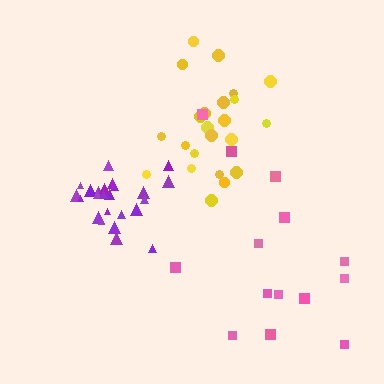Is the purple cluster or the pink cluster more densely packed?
Purple.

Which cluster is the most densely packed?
Purple.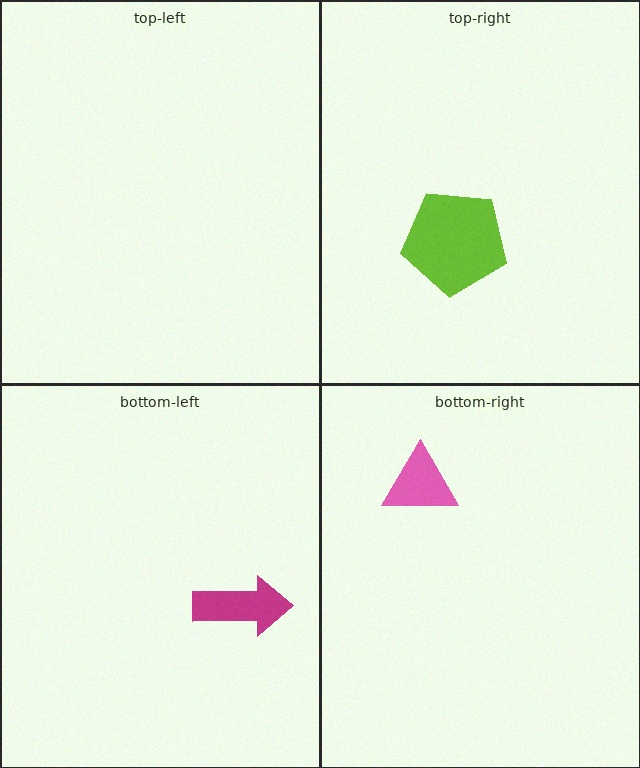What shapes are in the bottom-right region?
The pink triangle.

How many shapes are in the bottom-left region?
1.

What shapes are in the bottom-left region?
The magenta arrow.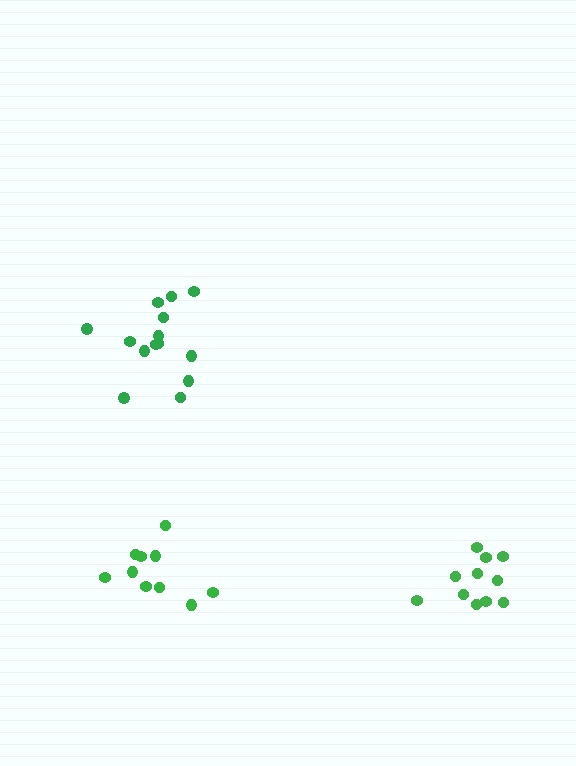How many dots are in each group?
Group 1: 10 dots, Group 2: 14 dots, Group 3: 11 dots (35 total).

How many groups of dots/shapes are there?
There are 3 groups.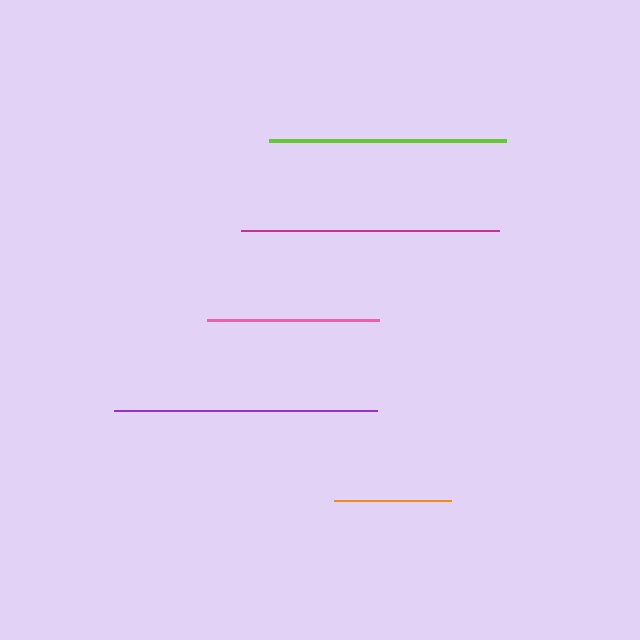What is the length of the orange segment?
The orange segment is approximately 117 pixels long.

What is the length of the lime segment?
The lime segment is approximately 237 pixels long.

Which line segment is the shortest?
The orange line is the shortest at approximately 117 pixels.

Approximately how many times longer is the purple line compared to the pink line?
The purple line is approximately 1.5 times the length of the pink line.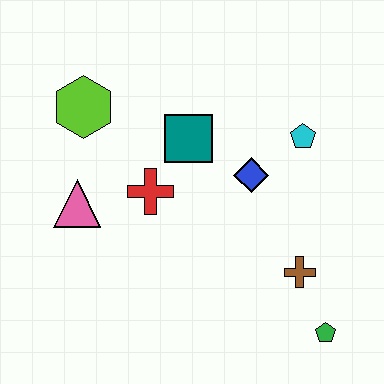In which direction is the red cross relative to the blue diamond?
The red cross is to the left of the blue diamond.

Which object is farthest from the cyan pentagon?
The pink triangle is farthest from the cyan pentagon.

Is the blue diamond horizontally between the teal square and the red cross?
No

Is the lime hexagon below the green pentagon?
No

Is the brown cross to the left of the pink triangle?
No